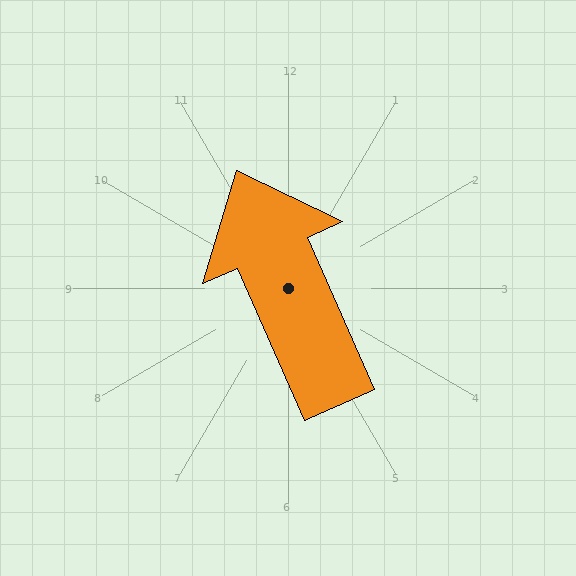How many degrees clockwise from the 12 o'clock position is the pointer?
Approximately 336 degrees.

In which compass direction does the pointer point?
Northwest.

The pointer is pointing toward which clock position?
Roughly 11 o'clock.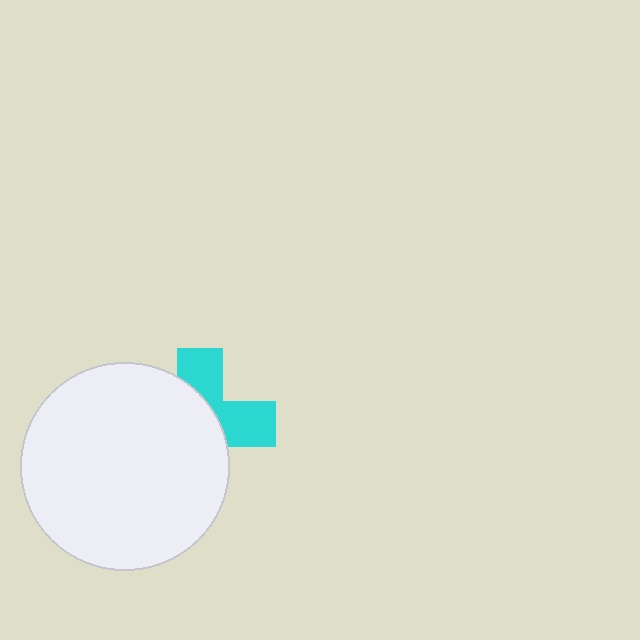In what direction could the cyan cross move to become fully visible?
The cyan cross could move right. That would shift it out from behind the white circle entirely.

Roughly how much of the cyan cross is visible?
A small part of it is visible (roughly 39%).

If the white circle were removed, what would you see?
You would see the complete cyan cross.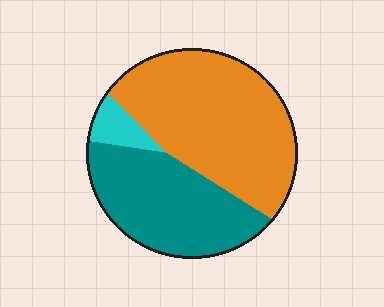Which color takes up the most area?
Orange, at roughly 55%.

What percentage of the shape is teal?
Teal covers 38% of the shape.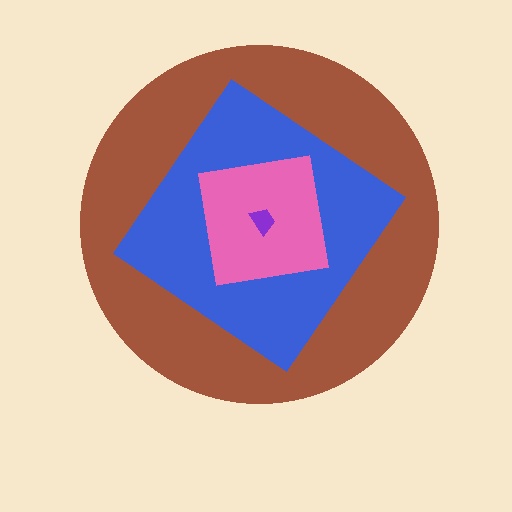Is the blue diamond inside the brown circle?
Yes.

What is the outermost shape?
The brown circle.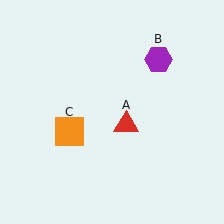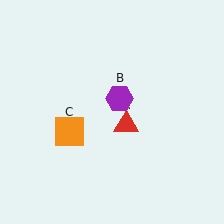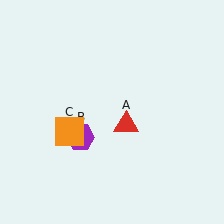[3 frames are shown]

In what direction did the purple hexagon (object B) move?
The purple hexagon (object B) moved down and to the left.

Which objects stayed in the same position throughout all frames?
Red triangle (object A) and orange square (object C) remained stationary.